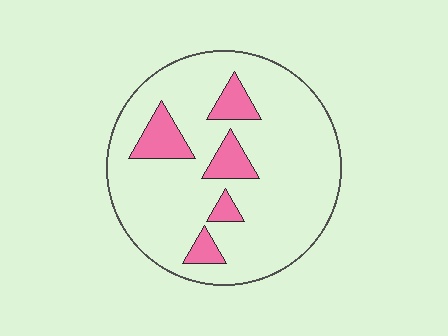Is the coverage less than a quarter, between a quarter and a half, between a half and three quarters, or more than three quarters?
Less than a quarter.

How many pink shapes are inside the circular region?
5.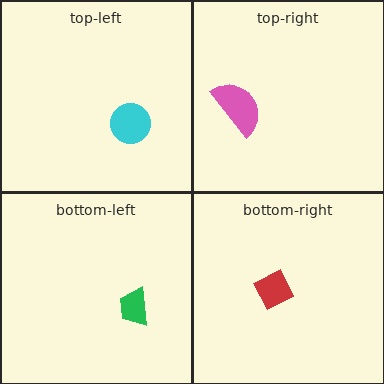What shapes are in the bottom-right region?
The red diamond.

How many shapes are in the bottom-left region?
1.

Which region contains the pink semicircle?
The top-right region.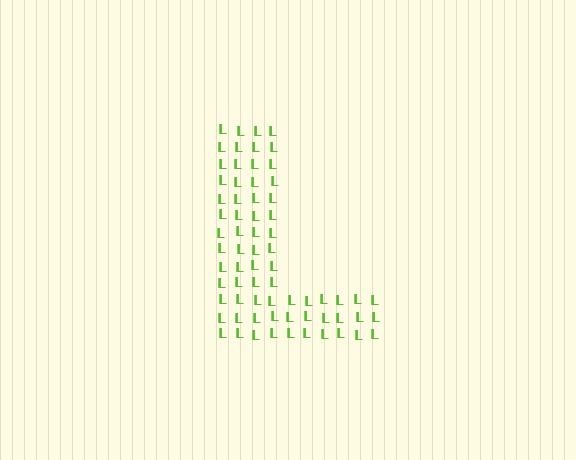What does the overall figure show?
The overall figure shows the letter L.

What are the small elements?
The small elements are letter L's.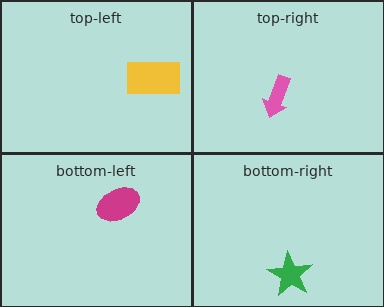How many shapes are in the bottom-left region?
1.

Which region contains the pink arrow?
The top-right region.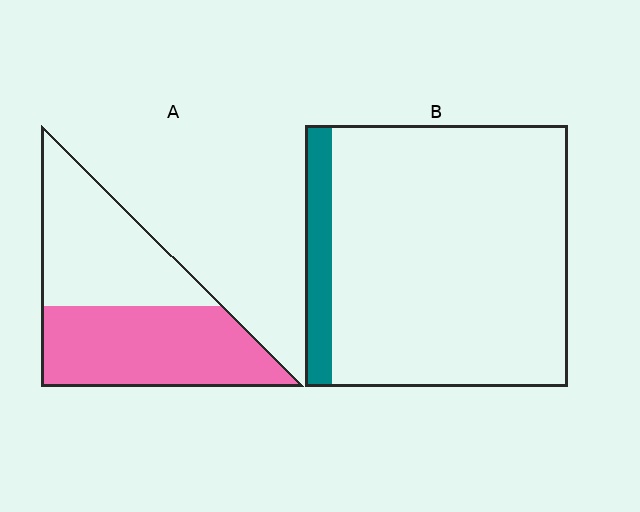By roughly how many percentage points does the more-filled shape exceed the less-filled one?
By roughly 40 percentage points (A over B).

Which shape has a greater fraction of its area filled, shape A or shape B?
Shape A.